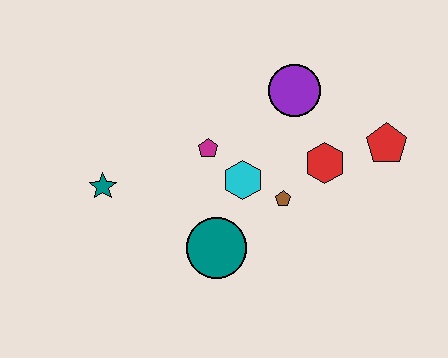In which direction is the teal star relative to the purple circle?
The teal star is to the left of the purple circle.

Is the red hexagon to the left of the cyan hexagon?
No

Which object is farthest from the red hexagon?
The teal star is farthest from the red hexagon.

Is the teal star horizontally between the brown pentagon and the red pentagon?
No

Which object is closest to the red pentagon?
The red hexagon is closest to the red pentagon.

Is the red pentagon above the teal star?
Yes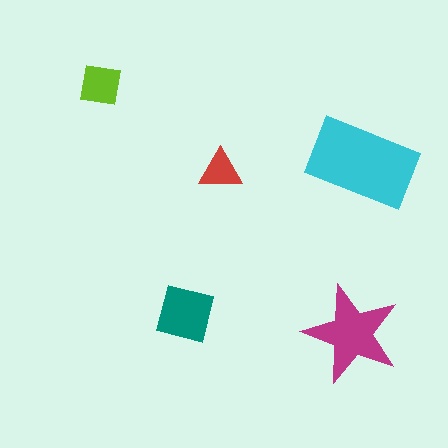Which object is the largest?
The cyan rectangle.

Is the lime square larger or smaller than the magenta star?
Smaller.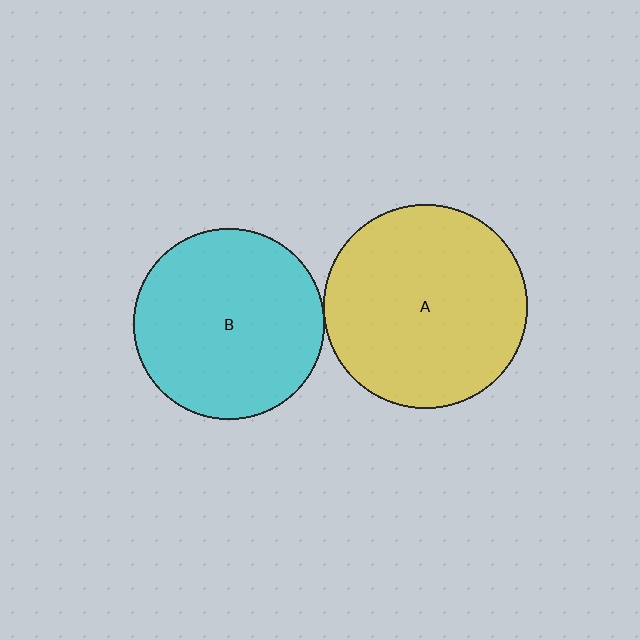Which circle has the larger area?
Circle A (yellow).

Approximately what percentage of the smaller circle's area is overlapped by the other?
Approximately 5%.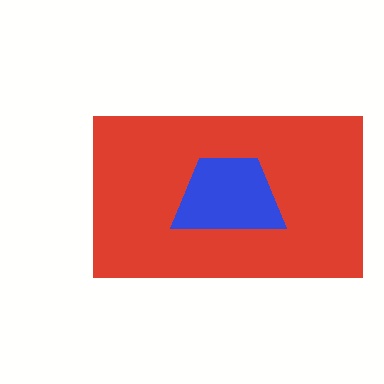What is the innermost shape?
The blue trapezoid.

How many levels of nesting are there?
2.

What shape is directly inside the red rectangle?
The blue trapezoid.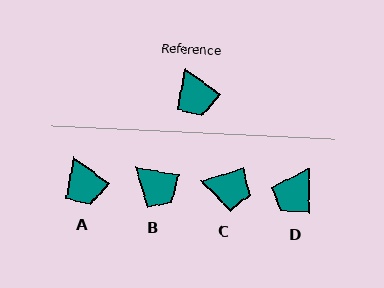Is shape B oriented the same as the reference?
No, it is off by about 27 degrees.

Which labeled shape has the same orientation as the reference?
A.